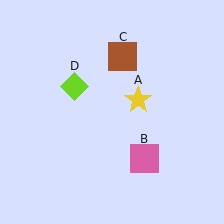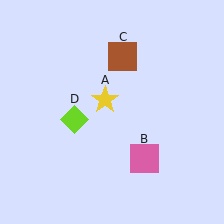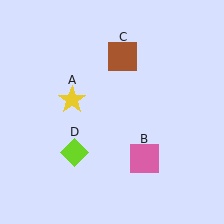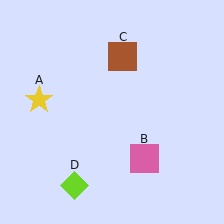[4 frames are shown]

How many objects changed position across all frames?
2 objects changed position: yellow star (object A), lime diamond (object D).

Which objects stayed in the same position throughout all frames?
Pink square (object B) and brown square (object C) remained stationary.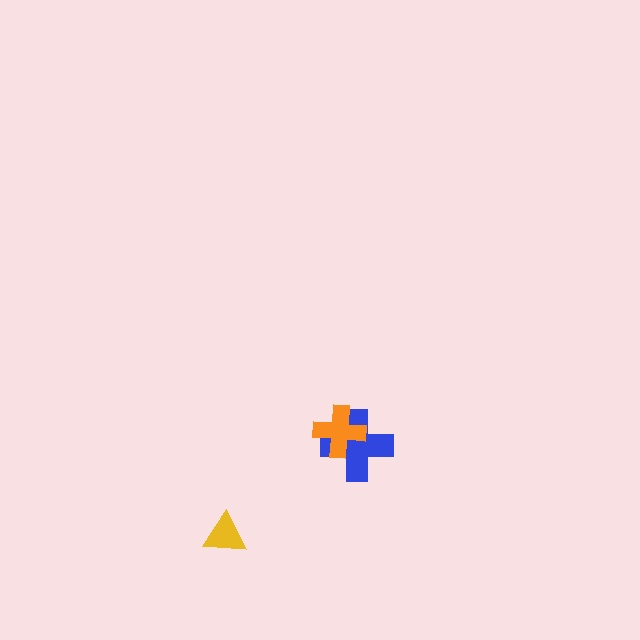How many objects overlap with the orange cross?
1 object overlaps with the orange cross.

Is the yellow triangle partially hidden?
No, no other shape covers it.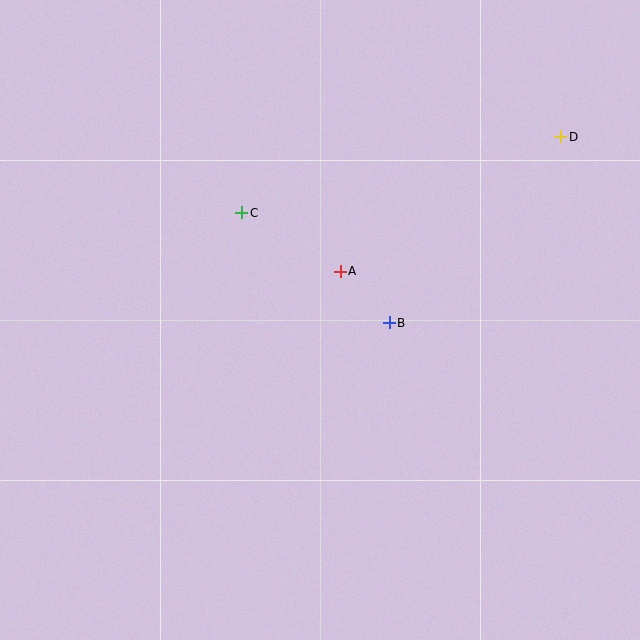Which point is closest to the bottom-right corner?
Point B is closest to the bottom-right corner.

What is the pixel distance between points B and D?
The distance between B and D is 253 pixels.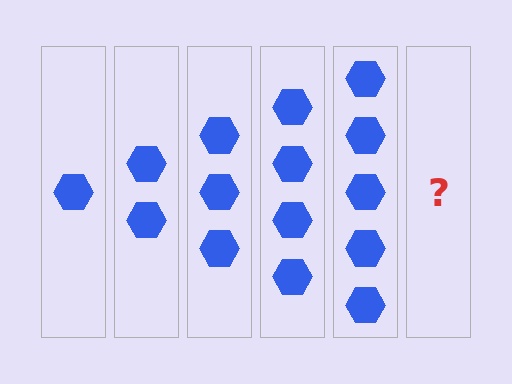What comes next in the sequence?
The next element should be 6 hexagons.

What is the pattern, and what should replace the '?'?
The pattern is that each step adds one more hexagon. The '?' should be 6 hexagons.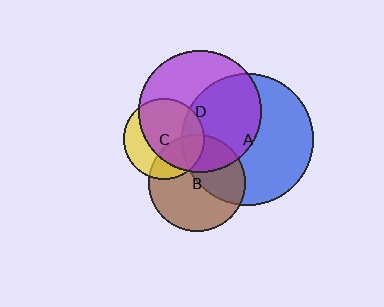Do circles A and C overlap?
Yes.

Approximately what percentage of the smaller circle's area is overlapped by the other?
Approximately 20%.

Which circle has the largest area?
Circle A (blue).